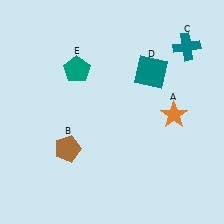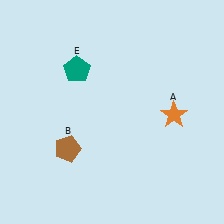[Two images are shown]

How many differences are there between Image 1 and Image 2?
There are 2 differences between the two images.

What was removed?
The teal cross (C), the teal square (D) were removed in Image 2.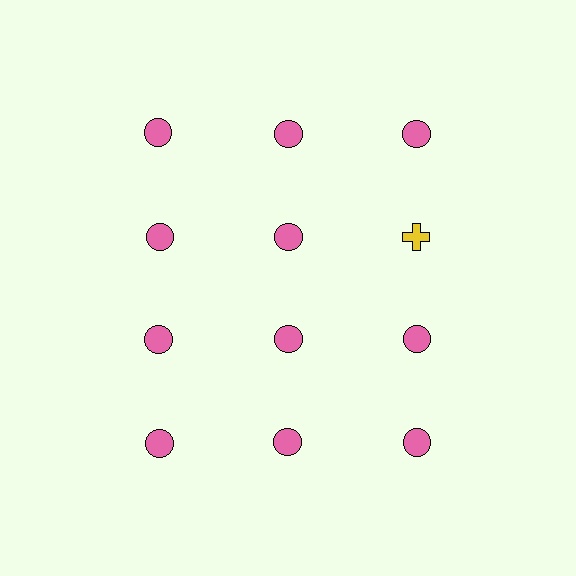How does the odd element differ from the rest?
It differs in both color (yellow instead of pink) and shape (cross instead of circle).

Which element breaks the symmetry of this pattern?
The yellow cross in the second row, center column breaks the symmetry. All other shapes are pink circles.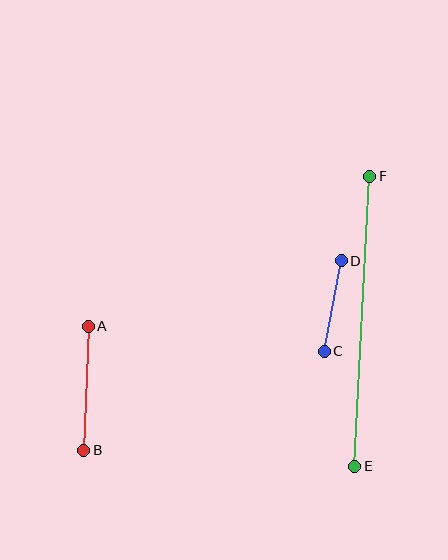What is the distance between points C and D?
The distance is approximately 92 pixels.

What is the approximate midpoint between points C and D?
The midpoint is at approximately (333, 306) pixels.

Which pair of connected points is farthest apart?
Points E and F are farthest apart.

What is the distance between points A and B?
The distance is approximately 124 pixels.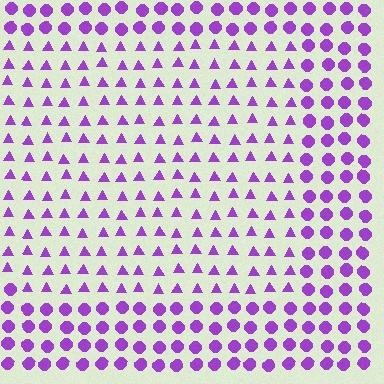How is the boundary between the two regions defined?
The boundary is defined by a change in element shape: triangles inside vs. circles outside. All elements share the same color and spacing.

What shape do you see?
I see a rectangle.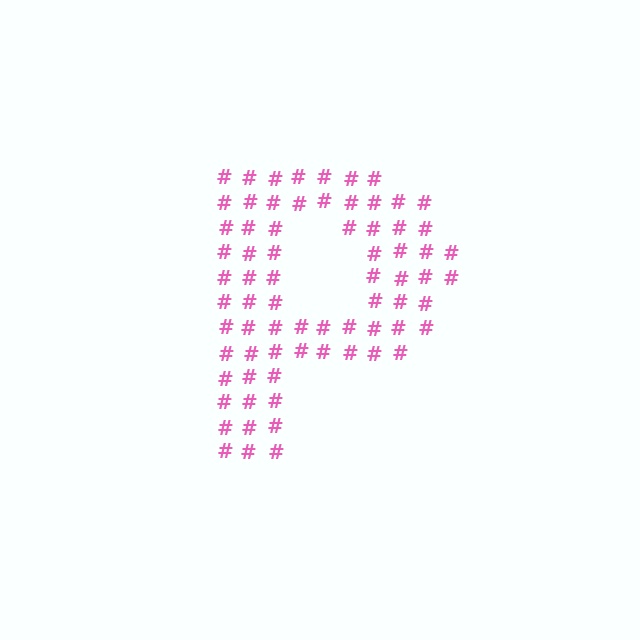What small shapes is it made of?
It is made of small hash symbols.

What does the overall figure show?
The overall figure shows the letter P.